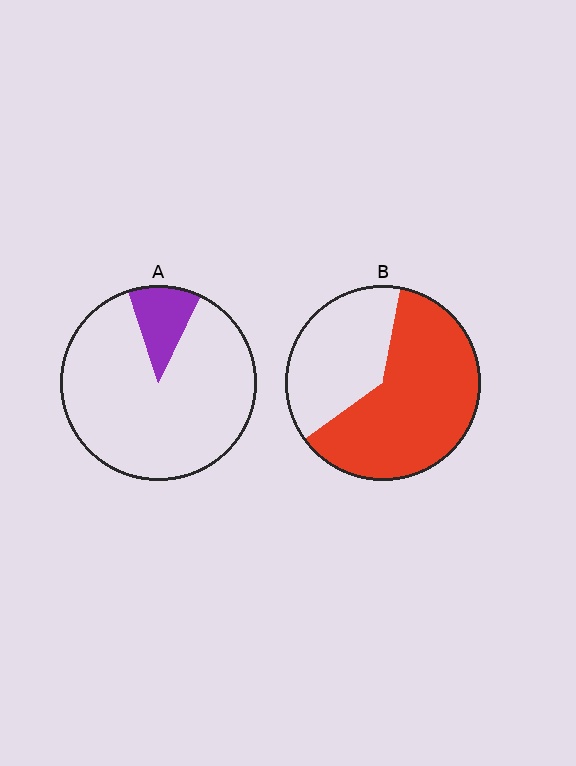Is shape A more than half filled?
No.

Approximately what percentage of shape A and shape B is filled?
A is approximately 10% and B is approximately 60%.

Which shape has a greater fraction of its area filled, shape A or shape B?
Shape B.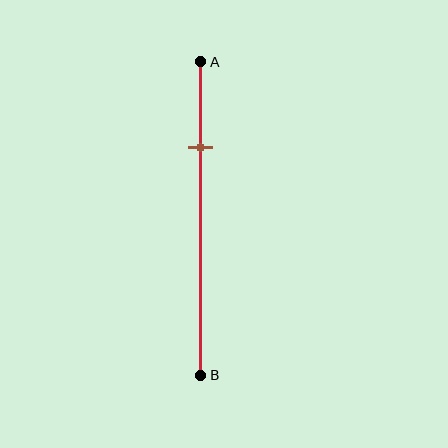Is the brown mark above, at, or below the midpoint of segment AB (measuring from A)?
The brown mark is above the midpoint of segment AB.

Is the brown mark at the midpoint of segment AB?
No, the mark is at about 25% from A, not at the 50% midpoint.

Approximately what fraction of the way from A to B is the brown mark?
The brown mark is approximately 25% of the way from A to B.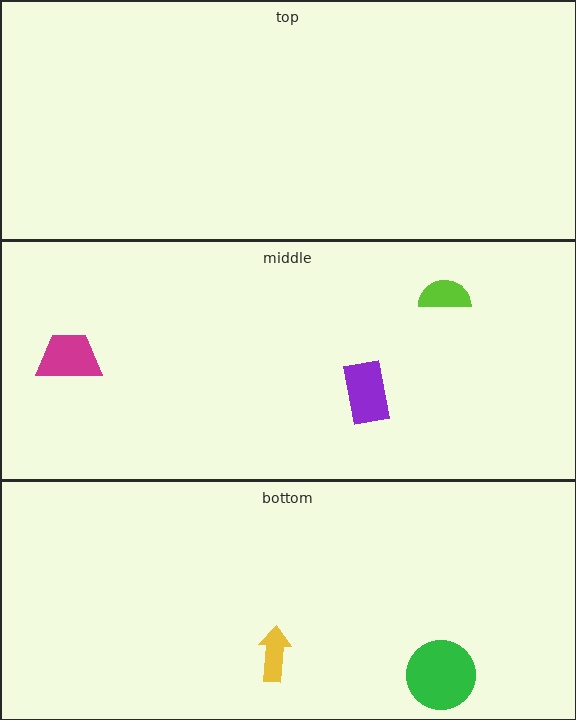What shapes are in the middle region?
The purple rectangle, the lime semicircle, the magenta trapezoid.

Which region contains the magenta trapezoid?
The middle region.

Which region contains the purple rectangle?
The middle region.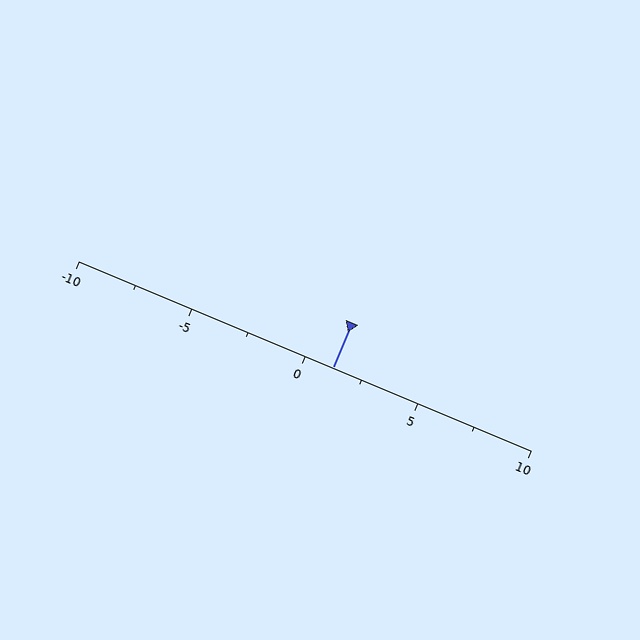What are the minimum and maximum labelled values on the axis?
The axis runs from -10 to 10.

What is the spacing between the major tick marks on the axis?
The major ticks are spaced 5 apart.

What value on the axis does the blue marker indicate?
The marker indicates approximately 1.2.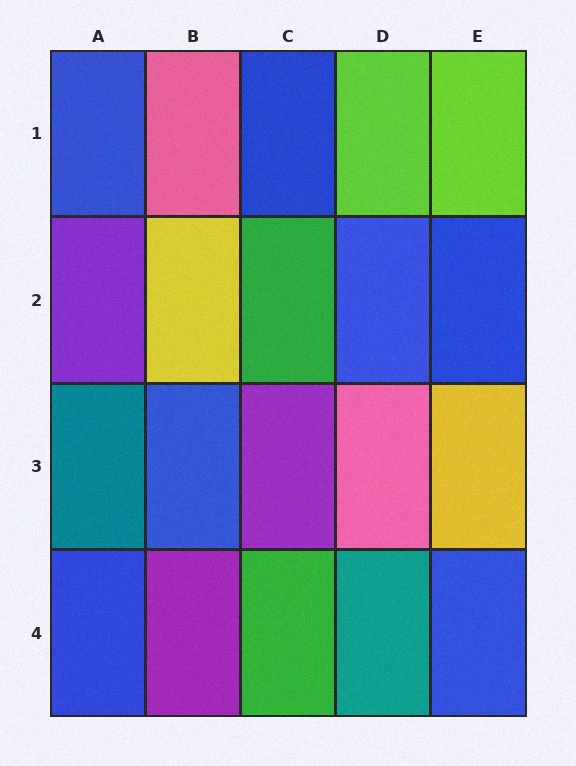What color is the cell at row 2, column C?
Green.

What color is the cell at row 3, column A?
Teal.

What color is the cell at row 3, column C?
Purple.